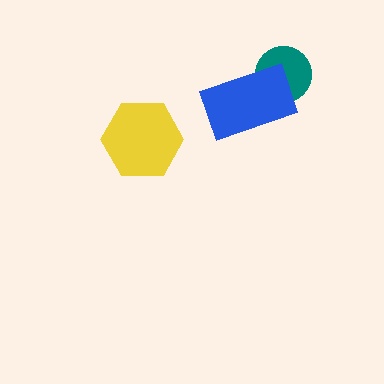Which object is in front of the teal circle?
The blue rectangle is in front of the teal circle.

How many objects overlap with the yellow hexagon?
0 objects overlap with the yellow hexagon.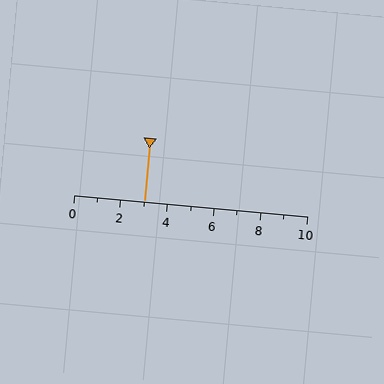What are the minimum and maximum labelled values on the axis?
The axis runs from 0 to 10.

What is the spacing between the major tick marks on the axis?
The major ticks are spaced 2 apart.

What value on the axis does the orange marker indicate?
The marker indicates approximately 3.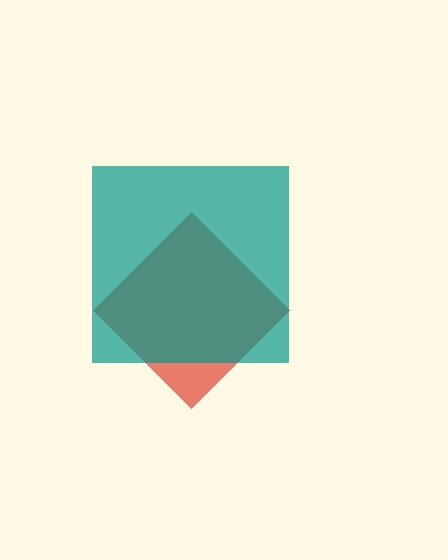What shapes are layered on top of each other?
The layered shapes are: a red diamond, a teal square.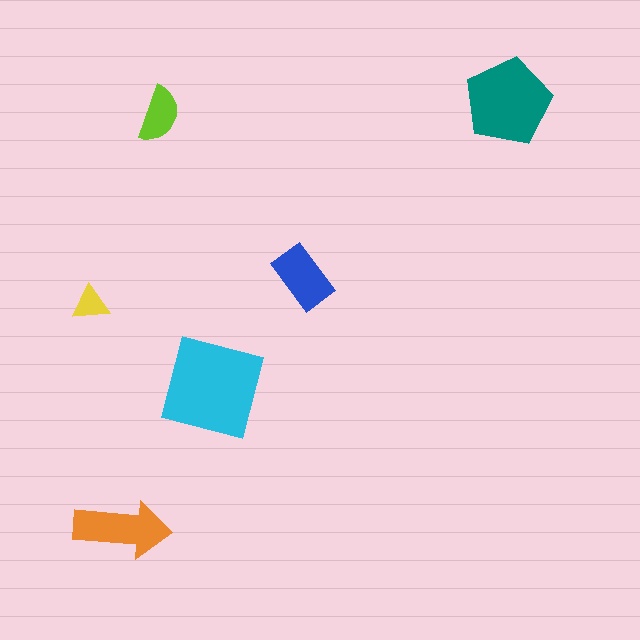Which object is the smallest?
The yellow triangle.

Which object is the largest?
The cyan square.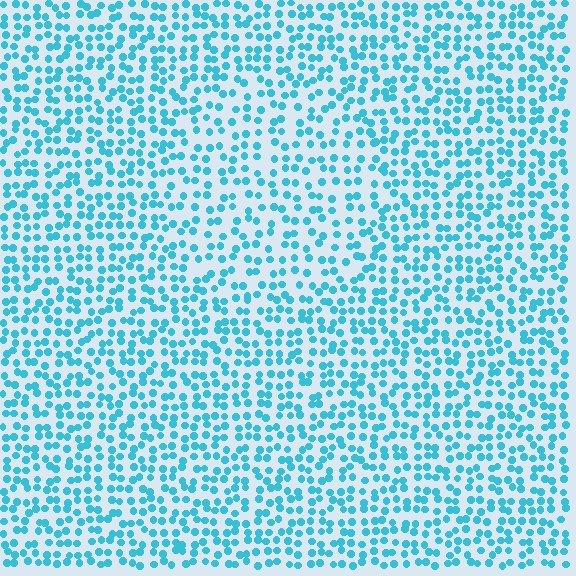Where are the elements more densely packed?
The elements are more densely packed outside the circle boundary.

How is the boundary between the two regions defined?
The boundary is defined by a change in element density (approximately 1.4x ratio). All elements are the same color, size, and shape.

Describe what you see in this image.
The image contains small cyan elements arranged at two different densities. A circle-shaped region is visible where the elements are less densely packed than the surrounding area.